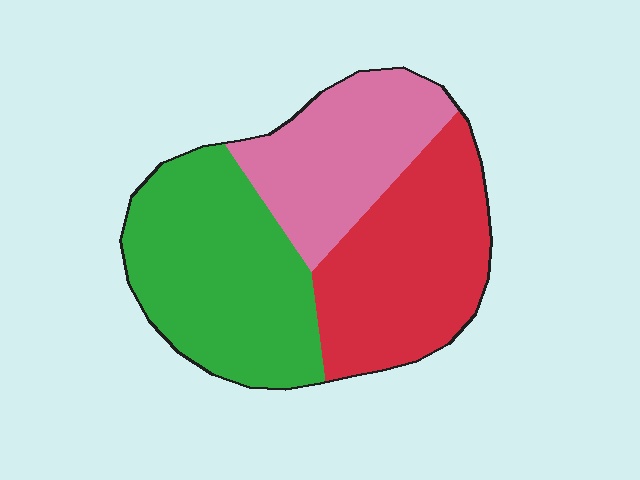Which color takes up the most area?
Green, at roughly 40%.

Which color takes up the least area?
Pink, at roughly 25%.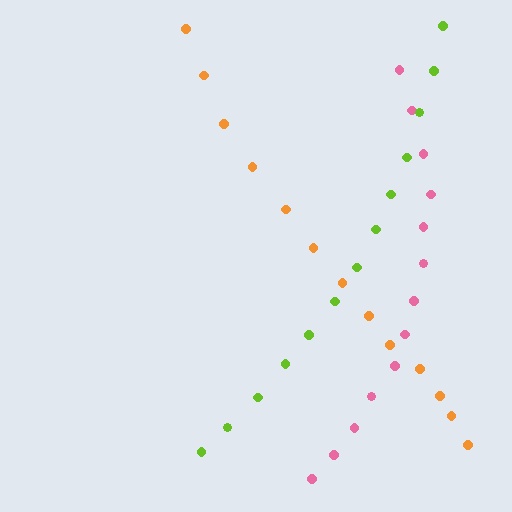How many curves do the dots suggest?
There are 3 distinct paths.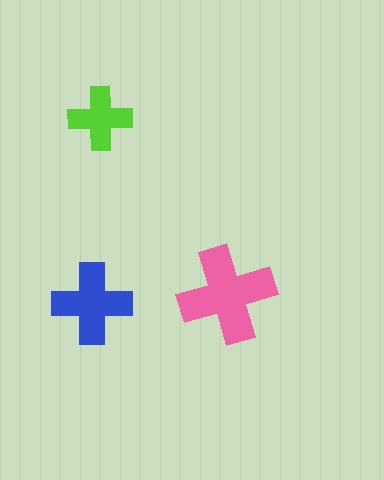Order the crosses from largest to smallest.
the pink one, the blue one, the lime one.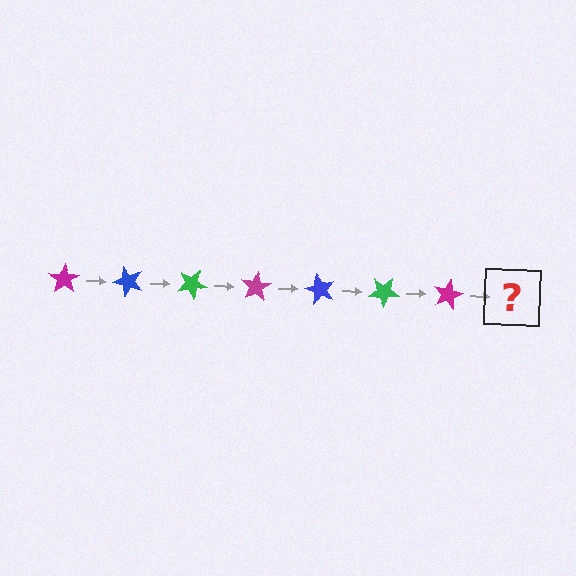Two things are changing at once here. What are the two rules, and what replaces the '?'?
The two rules are that it rotates 50 degrees each step and the color cycles through magenta, blue, and green. The '?' should be a blue star, rotated 350 degrees from the start.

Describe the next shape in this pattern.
It should be a blue star, rotated 350 degrees from the start.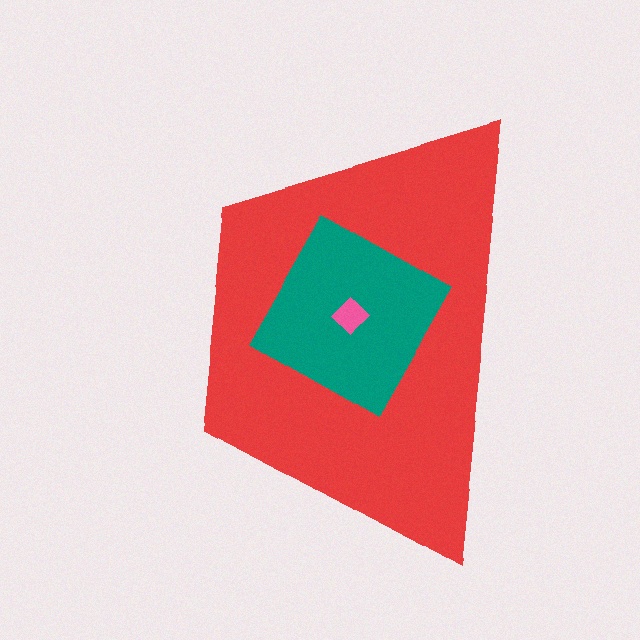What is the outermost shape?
The red trapezoid.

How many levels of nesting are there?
3.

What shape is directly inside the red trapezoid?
The teal square.